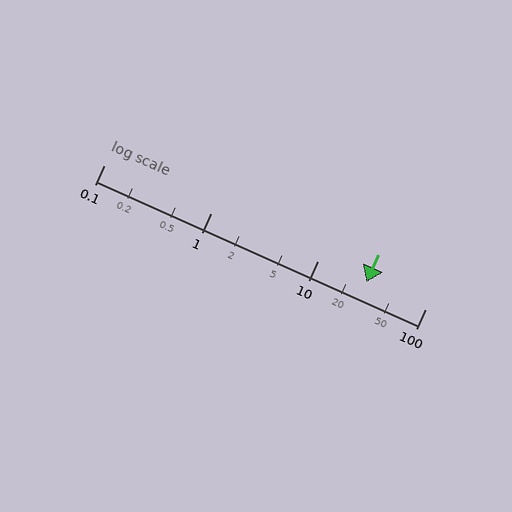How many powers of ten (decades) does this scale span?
The scale spans 3 decades, from 0.1 to 100.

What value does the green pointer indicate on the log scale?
The pointer indicates approximately 28.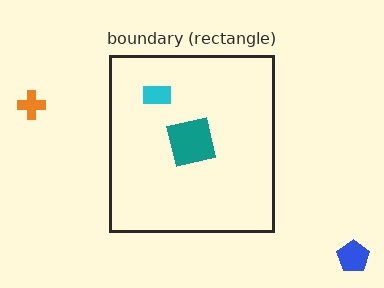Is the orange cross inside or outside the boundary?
Outside.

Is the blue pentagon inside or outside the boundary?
Outside.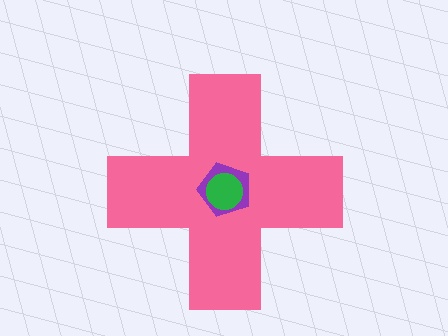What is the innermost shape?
The green circle.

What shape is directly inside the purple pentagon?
The green circle.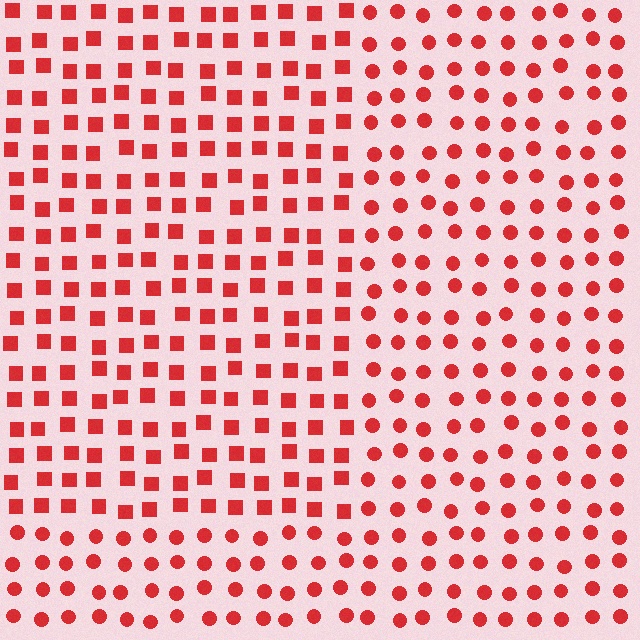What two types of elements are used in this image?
The image uses squares inside the rectangle region and circles outside it.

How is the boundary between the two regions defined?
The boundary is defined by a change in element shape: squares inside vs. circles outside. All elements share the same color and spacing.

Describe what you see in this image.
The image is filled with small red elements arranged in a uniform grid. A rectangle-shaped region contains squares, while the surrounding area contains circles. The boundary is defined purely by the change in element shape.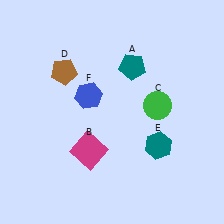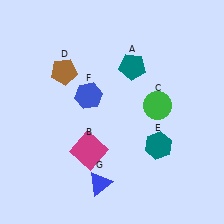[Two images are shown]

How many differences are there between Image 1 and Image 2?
There is 1 difference between the two images.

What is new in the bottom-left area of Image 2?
A blue triangle (G) was added in the bottom-left area of Image 2.